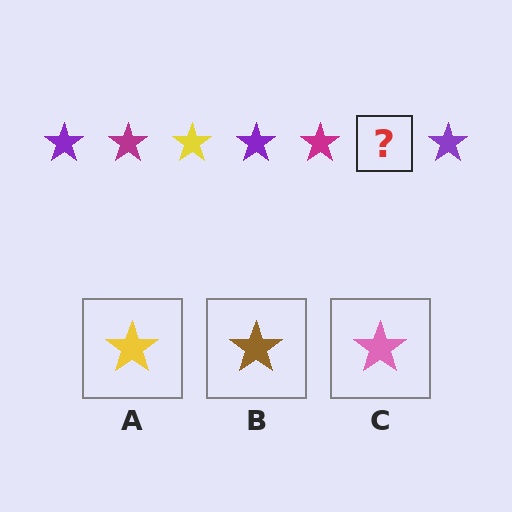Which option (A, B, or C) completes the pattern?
A.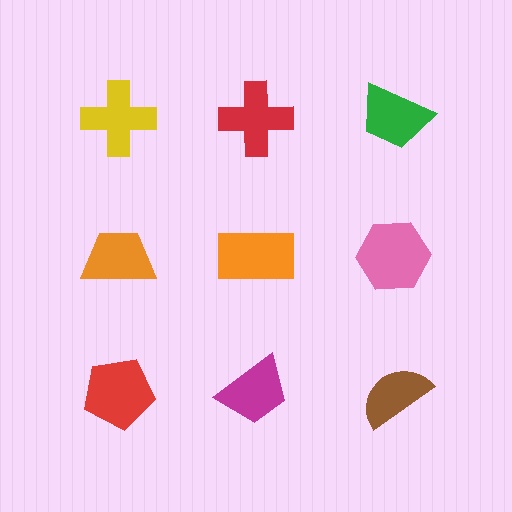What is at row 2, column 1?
An orange trapezoid.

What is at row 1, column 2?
A red cross.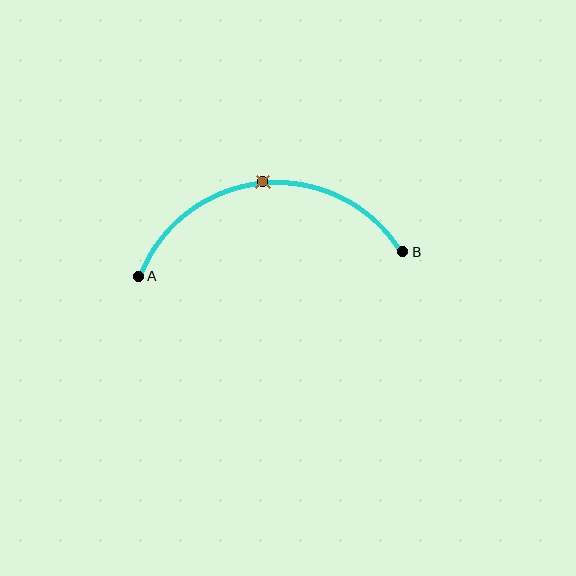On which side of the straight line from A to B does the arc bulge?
The arc bulges above the straight line connecting A and B.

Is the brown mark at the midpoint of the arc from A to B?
Yes. The brown mark lies on the arc at equal arc-length from both A and B — it is the arc midpoint.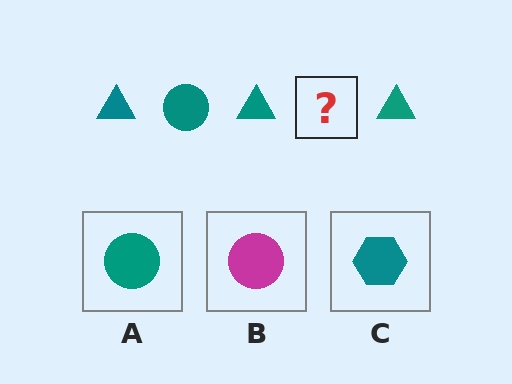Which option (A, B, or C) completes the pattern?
A.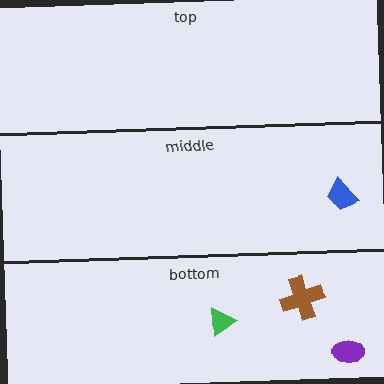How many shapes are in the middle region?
1.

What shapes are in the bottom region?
The purple ellipse, the brown cross, the green triangle.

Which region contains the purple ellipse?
The bottom region.